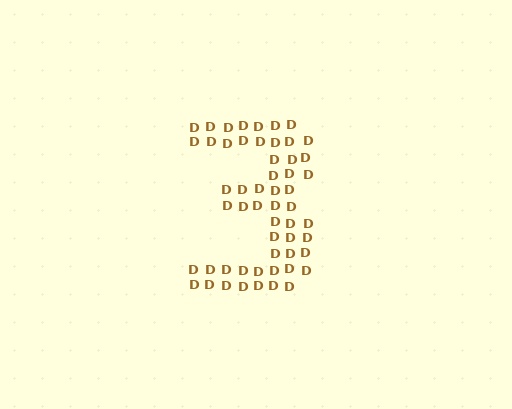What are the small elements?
The small elements are letter D's.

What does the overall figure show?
The overall figure shows the digit 3.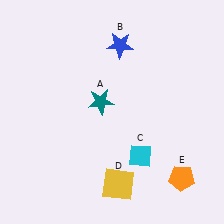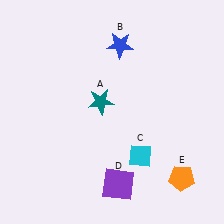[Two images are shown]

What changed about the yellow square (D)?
In Image 1, D is yellow. In Image 2, it changed to purple.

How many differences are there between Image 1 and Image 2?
There is 1 difference between the two images.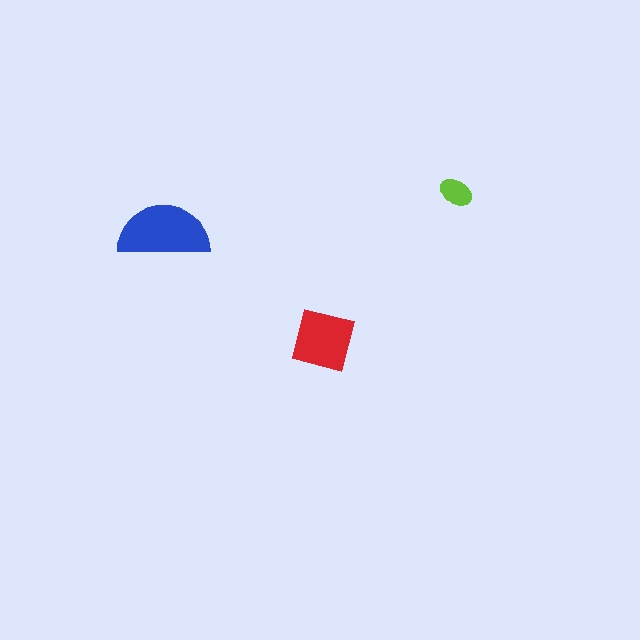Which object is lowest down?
The red square is bottommost.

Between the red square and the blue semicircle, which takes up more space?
The blue semicircle.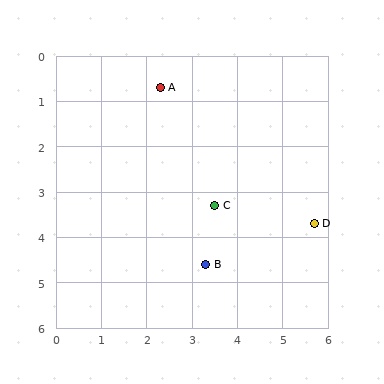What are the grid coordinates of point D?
Point D is at approximately (5.7, 3.7).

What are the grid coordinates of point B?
Point B is at approximately (3.3, 4.6).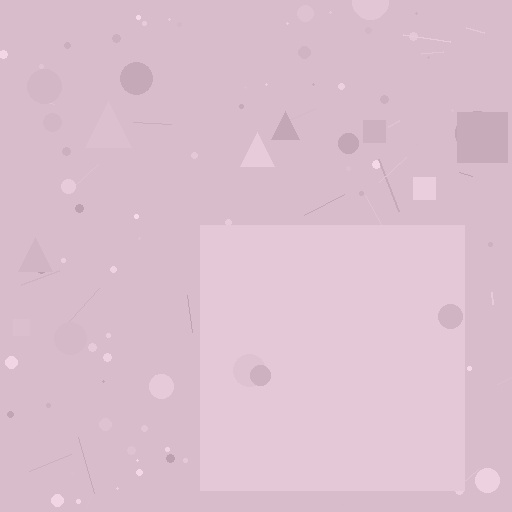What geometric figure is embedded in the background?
A square is embedded in the background.